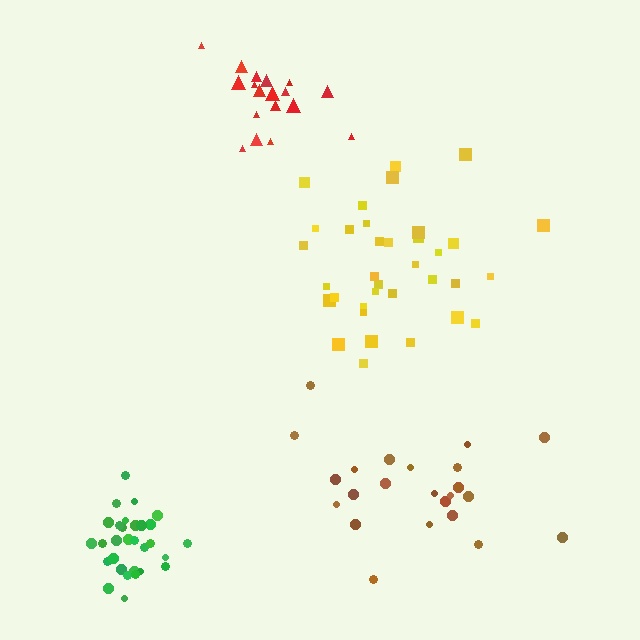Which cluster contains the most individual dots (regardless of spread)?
Yellow (35).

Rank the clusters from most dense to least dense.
green, red, yellow, brown.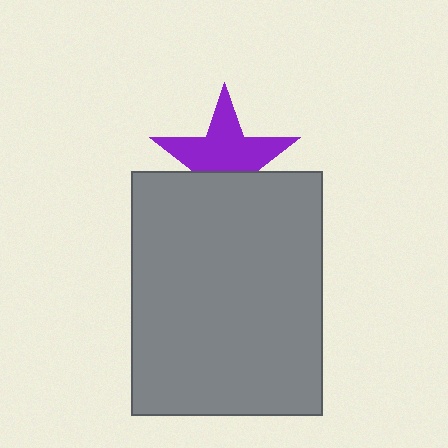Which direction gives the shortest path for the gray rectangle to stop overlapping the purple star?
Moving down gives the shortest separation.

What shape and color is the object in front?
The object in front is a gray rectangle.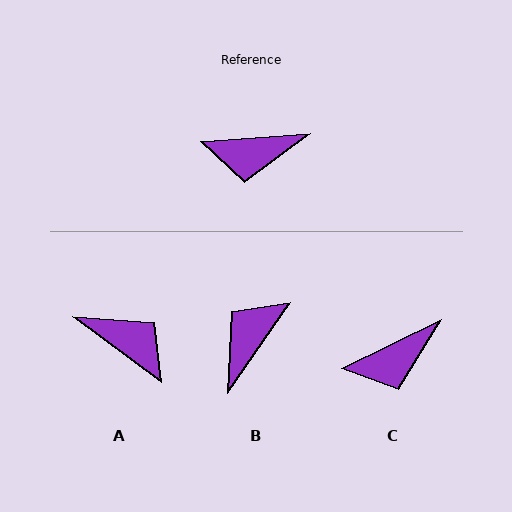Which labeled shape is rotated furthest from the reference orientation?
A, about 139 degrees away.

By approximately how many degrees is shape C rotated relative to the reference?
Approximately 22 degrees counter-clockwise.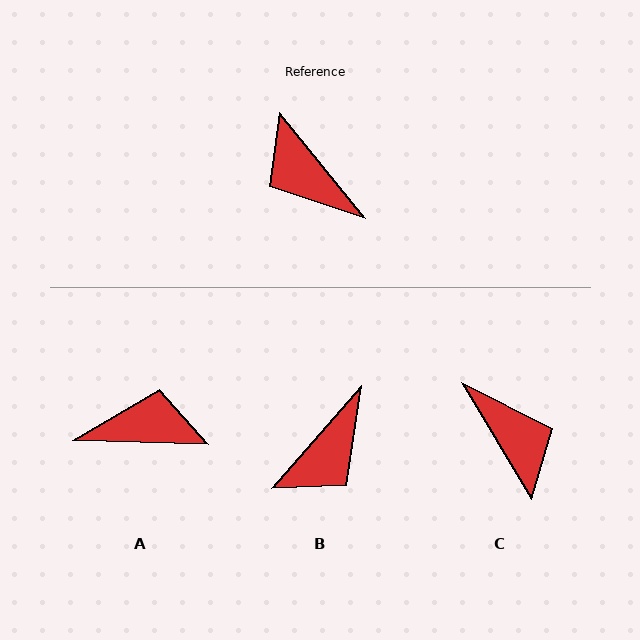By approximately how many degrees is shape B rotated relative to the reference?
Approximately 100 degrees counter-clockwise.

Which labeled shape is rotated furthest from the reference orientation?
C, about 172 degrees away.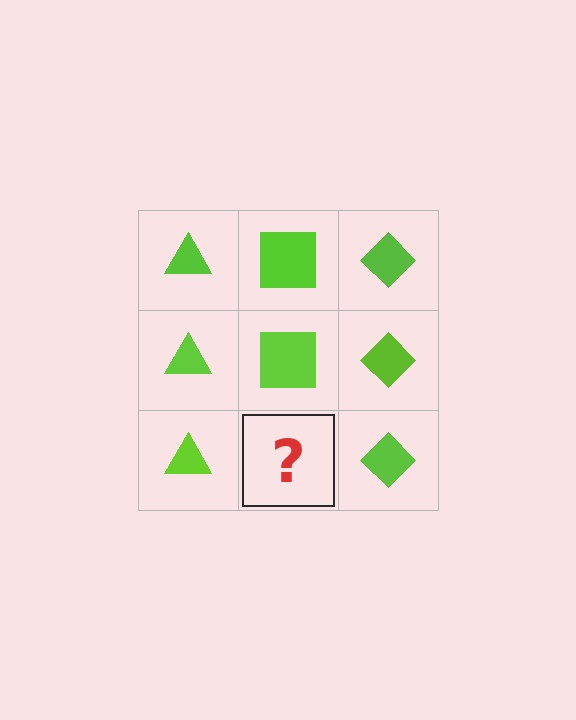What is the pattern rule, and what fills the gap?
The rule is that each column has a consistent shape. The gap should be filled with a lime square.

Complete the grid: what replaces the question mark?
The question mark should be replaced with a lime square.